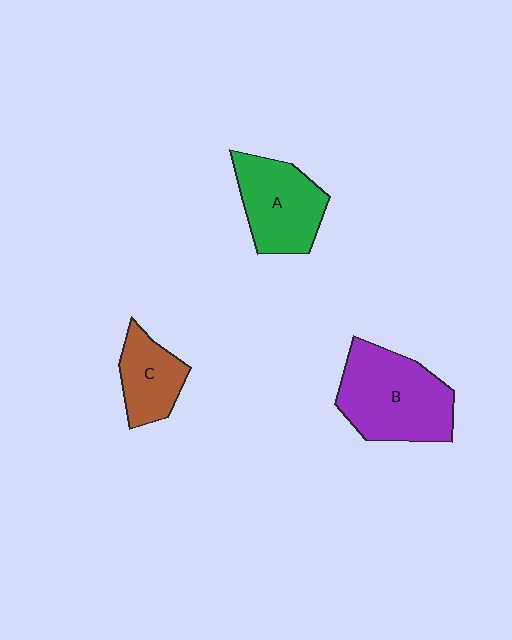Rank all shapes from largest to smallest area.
From largest to smallest: B (purple), A (green), C (brown).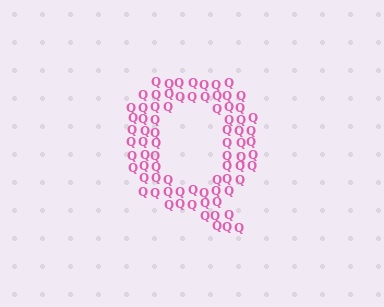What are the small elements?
The small elements are letter Q's.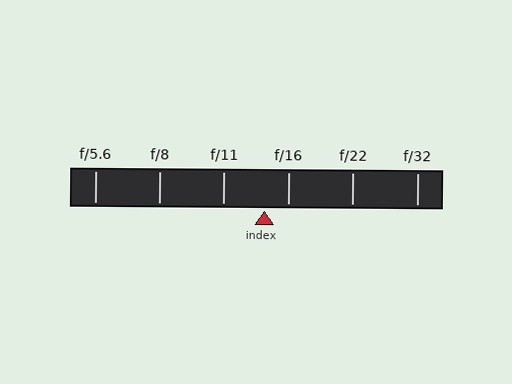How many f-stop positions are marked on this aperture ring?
There are 6 f-stop positions marked.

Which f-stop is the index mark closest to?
The index mark is closest to f/16.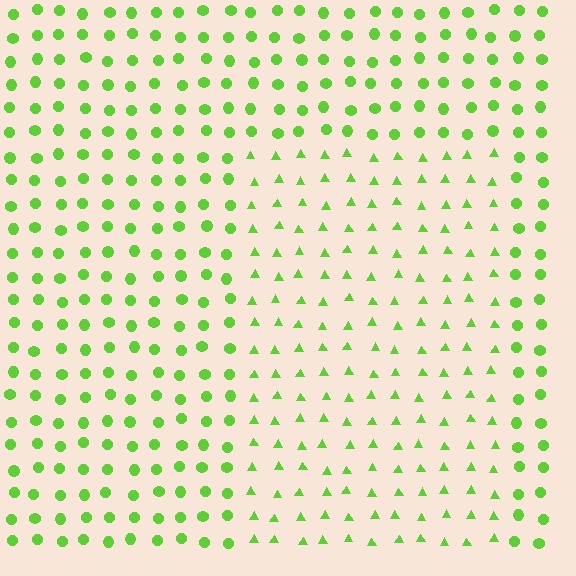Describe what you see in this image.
The image is filled with small lime elements arranged in a uniform grid. A rectangle-shaped region contains triangles, while the surrounding area contains circles. The boundary is defined purely by the change in element shape.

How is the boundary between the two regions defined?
The boundary is defined by a change in element shape: triangles inside vs. circles outside. All elements share the same color and spacing.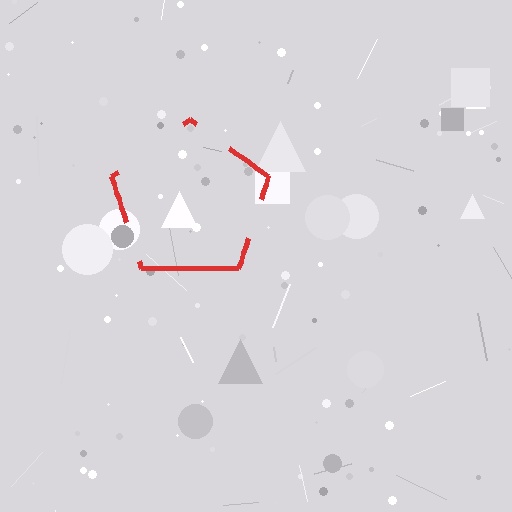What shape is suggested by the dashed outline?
The dashed outline suggests a pentagon.